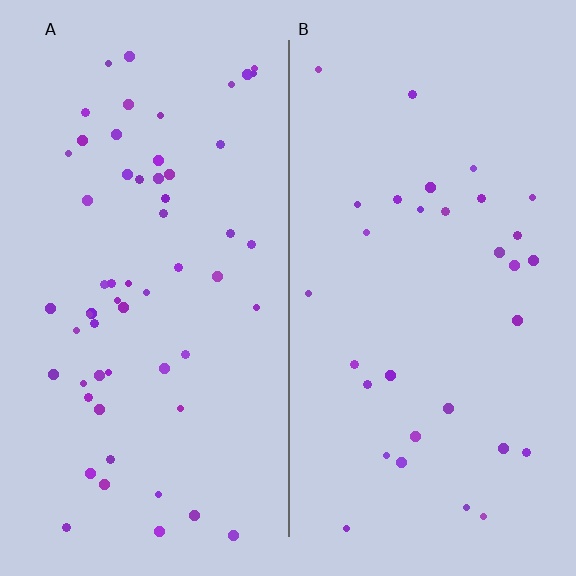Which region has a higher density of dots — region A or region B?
A (the left).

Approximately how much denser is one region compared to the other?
Approximately 1.9× — region A over region B.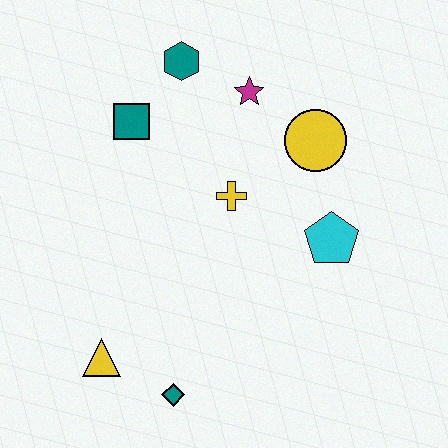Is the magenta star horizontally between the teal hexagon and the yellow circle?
Yes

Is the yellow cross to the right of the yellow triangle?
Yes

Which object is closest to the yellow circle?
The magenta star is closest to the yellow circle.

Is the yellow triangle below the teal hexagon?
Yes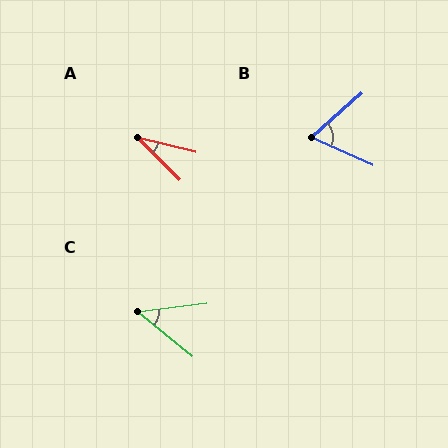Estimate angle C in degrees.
Approximately 46 degrees.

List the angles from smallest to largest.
A (31°), C (46°), B (65°).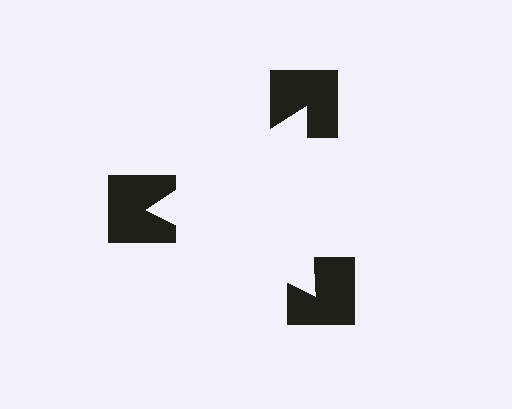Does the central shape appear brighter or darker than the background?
It typically appears slightly brighter than the background, even though no actual brightness change is drawn.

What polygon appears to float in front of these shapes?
An illusory triangle — its edges are inferred from the aligned wedge cuts in the notched squares, not physically drawn.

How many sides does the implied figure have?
3 sides.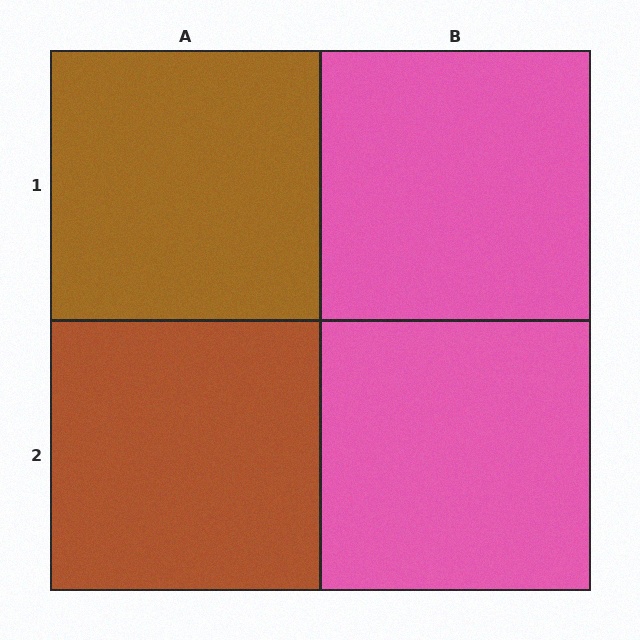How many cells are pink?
2 cells are pink.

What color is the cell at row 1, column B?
Pink.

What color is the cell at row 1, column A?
Brown.